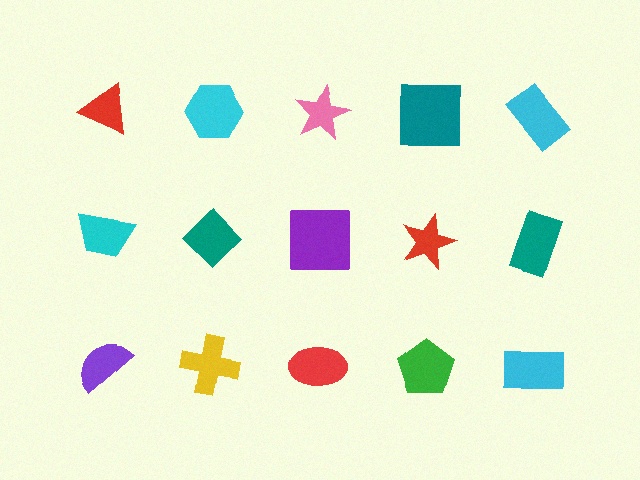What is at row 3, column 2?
A yellow cross.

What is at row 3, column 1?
A purple semicircle.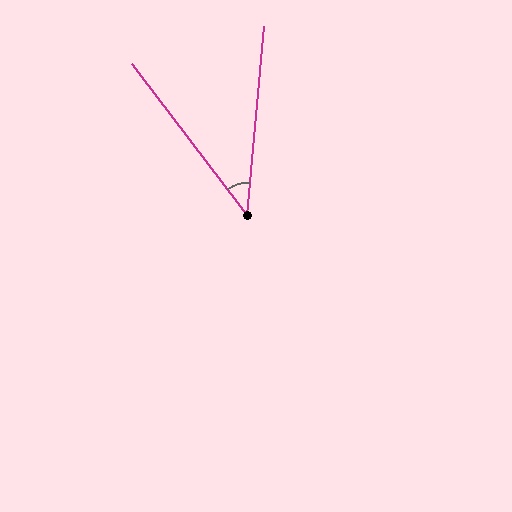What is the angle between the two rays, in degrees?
Approximately 43 degrees.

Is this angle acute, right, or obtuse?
It is acute.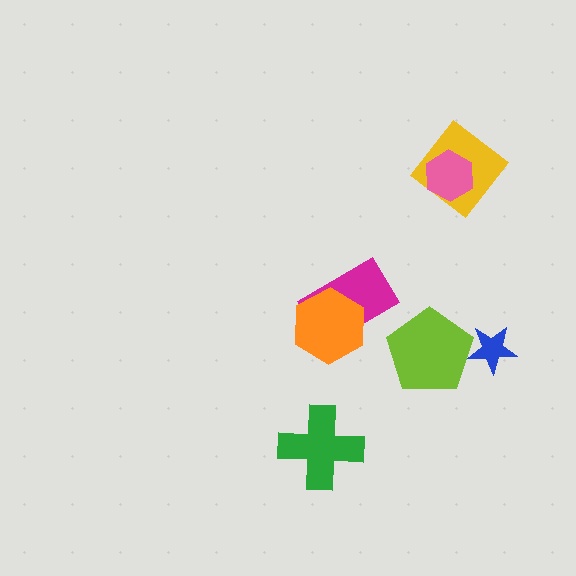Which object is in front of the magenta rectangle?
The orange hexagon is in front of the magenta rectangle.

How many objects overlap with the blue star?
1 object overlaps with the blue star.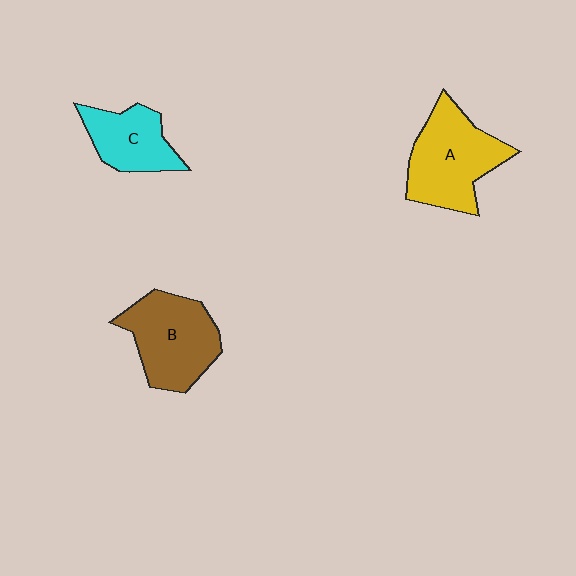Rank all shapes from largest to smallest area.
From largest to smallest: A (yellow), B (brown), C (cyan).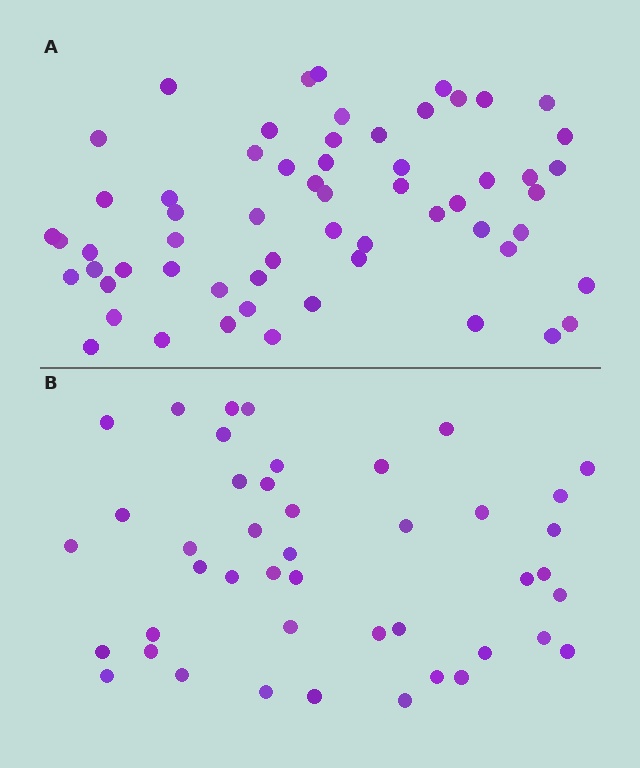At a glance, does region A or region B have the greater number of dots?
Region A (the top region) has more dots.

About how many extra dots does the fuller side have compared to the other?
Region A has approximately 15 more dots than region B.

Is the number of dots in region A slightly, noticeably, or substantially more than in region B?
Region A has noticeably more, but not dramatically so. The ratio is roughly 1.4 to 1.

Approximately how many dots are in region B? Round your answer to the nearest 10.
About 40 dots. (The exact count is 44, which rounds to 40.)